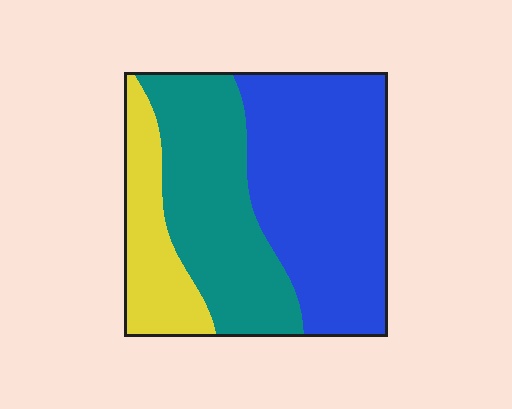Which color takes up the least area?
Yellow, at roughly 20%.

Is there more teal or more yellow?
Teal.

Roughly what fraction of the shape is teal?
Teal covers 35% of the shape.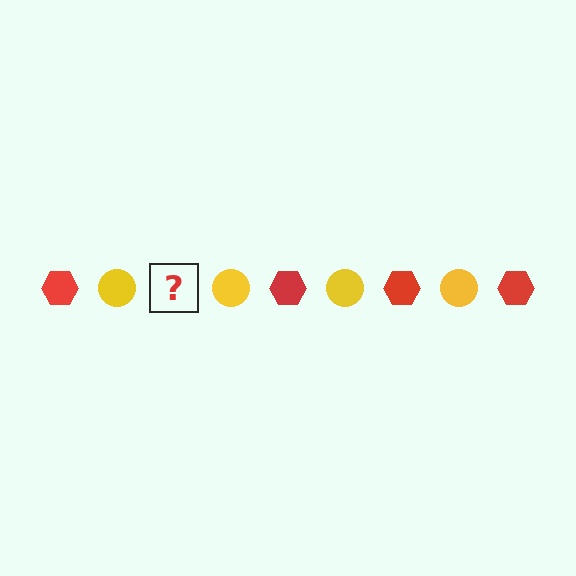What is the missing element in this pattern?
The missing element is a red hexagon.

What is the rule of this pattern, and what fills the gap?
The rule is that the pattern alternates between red hexagon and yellow circle. The gap should be filled with a red hexagon.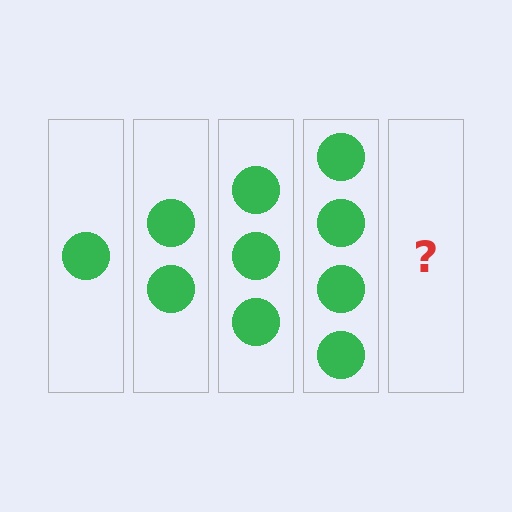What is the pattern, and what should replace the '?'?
The pattern is that each step adds one more circle. The '?' should be 5 circles.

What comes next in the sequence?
The next element should be 5 circles.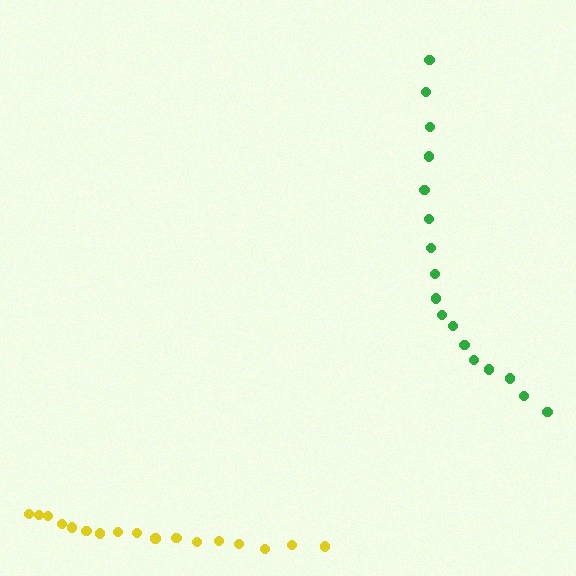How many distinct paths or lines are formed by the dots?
There are 2 distinct paths.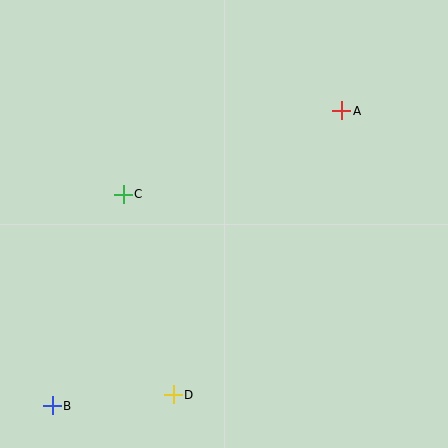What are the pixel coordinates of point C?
Point C is at (123, 194).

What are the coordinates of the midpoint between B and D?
The midpoint between B and D is at (113, 400).